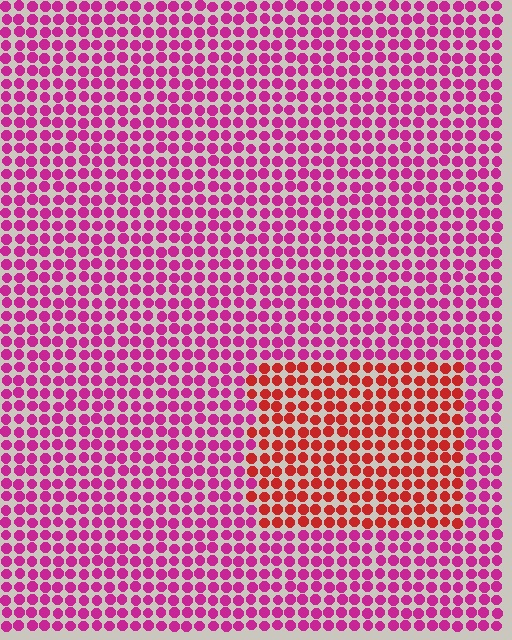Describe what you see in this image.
The image is filled with small magenta elements in a uniform arrangement. A rectangle-shaped region is visible where the elements are tinted to a slightly different hue, forming a subtle color boundary.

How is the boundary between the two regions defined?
The boundary is defined purely by a slight shift in hue (about 41 degrees). Spacing, size, and orientation are identical on both sides.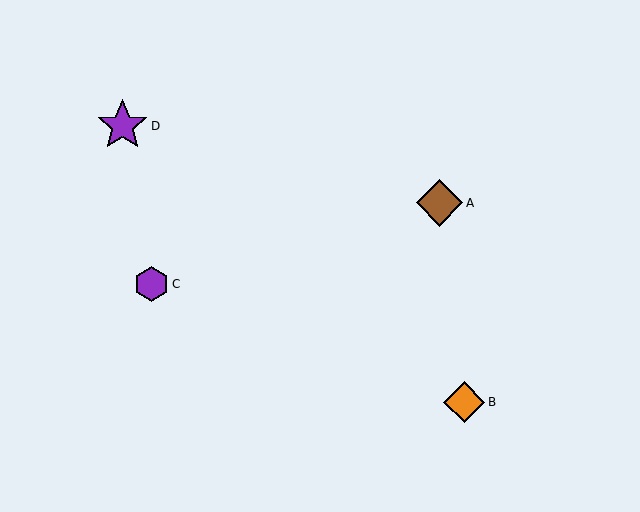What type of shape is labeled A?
Shape A is a brown diamond.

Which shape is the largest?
The purple star (labeled D) is the largest.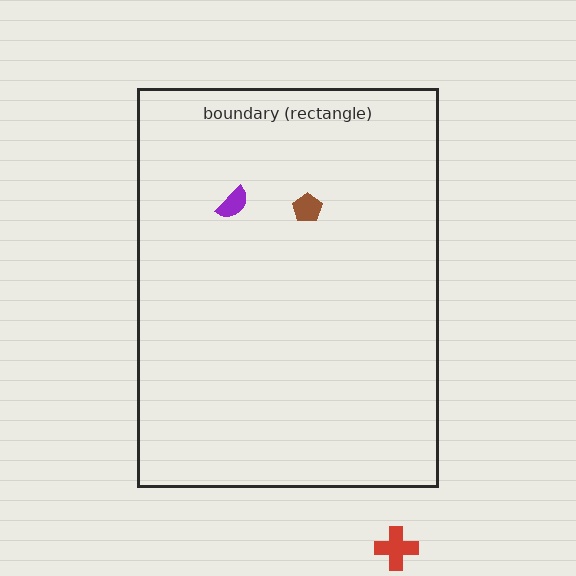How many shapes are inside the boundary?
2 inside, 1 outside.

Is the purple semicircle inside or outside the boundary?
Inside.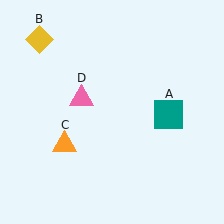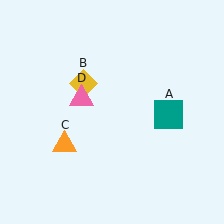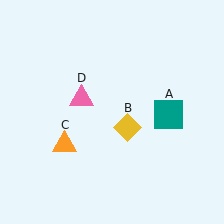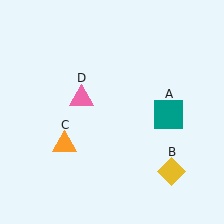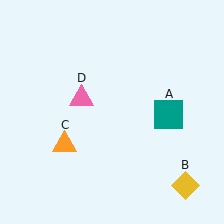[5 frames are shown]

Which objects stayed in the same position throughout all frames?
Teal square (object A) and orange triangle (object C) and pink triangle (object D) remained stationary.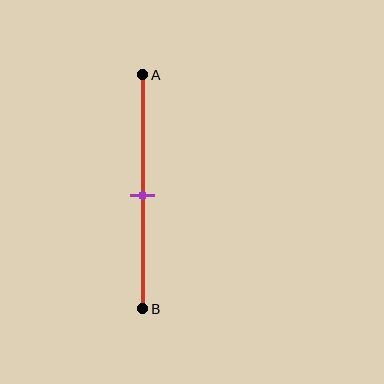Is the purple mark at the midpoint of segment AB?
Yes, the mark is approximately at the midpoint.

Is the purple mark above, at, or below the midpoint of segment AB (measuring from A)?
The purple mark is approximately at the midpoint of segment AB.